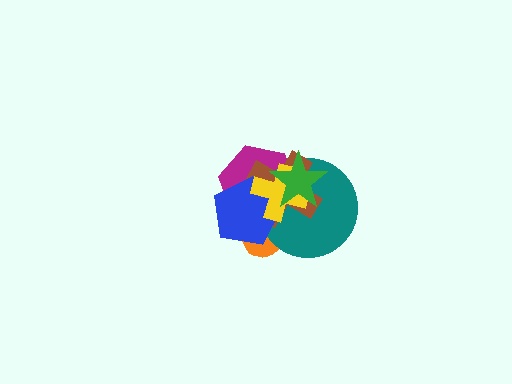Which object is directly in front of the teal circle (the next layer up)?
The brown cross is directly in front of the teal circle.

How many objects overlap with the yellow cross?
6 objects overlap with the yellow cross.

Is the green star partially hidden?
No, no other shape covers it.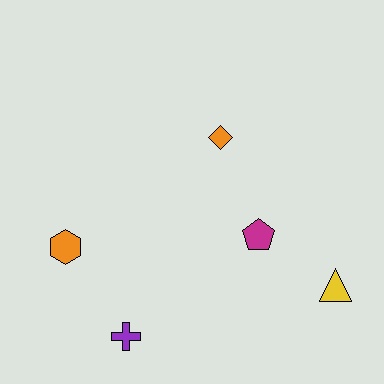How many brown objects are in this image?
There are no brown objects.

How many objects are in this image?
There are 5 objects.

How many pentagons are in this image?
There is 1 pentagon.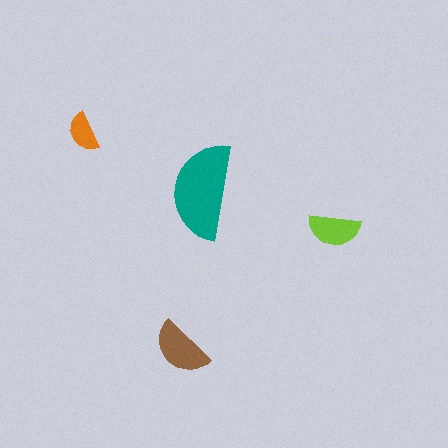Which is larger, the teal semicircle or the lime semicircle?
The teal one.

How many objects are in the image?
There are 4 objects in the image.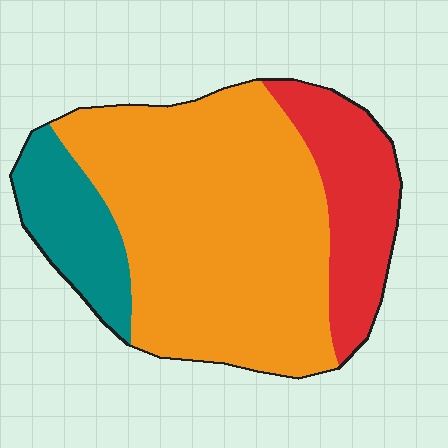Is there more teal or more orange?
Orange.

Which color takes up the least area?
Teal, at roughly 15%.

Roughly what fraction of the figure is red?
Red takes up less than a quarter of the figure.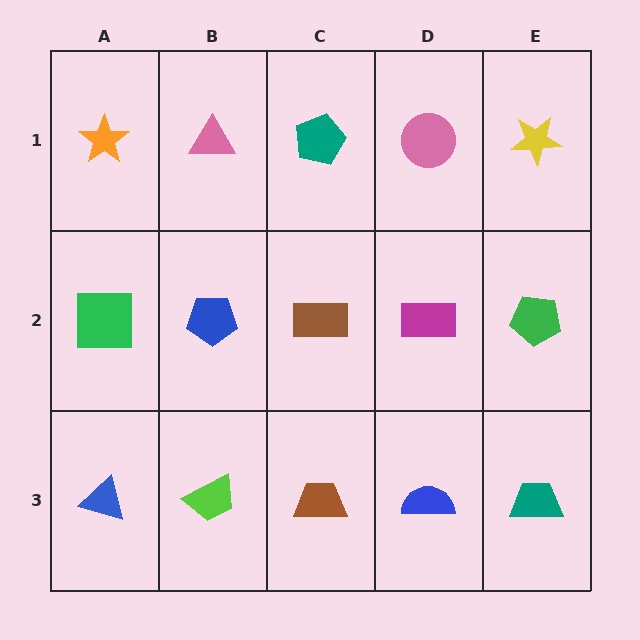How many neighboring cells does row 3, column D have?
3.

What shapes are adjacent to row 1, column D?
A magenta rectangle (row 2, column D), a teal pentagon (row 1, column C), a yellow star (row 1, column E).